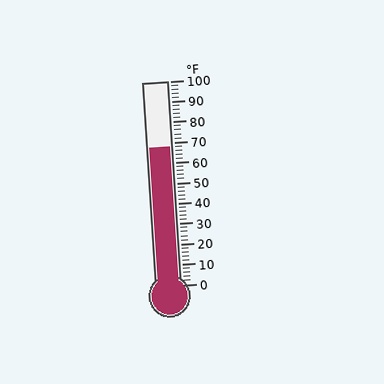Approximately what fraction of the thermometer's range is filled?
The thermometer is filled to approximately 70% of its range.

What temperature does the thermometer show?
The thermometer shows approximately 68°F.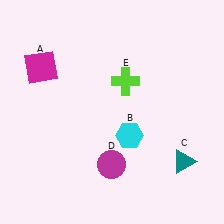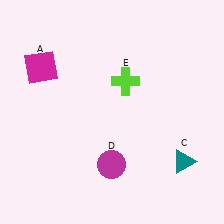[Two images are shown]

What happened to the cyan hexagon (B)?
The cyan hexagon (B) was removed in Image 2. It was in the bottom-right area of Image 1.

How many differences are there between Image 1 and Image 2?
There is 1 difference between the two images.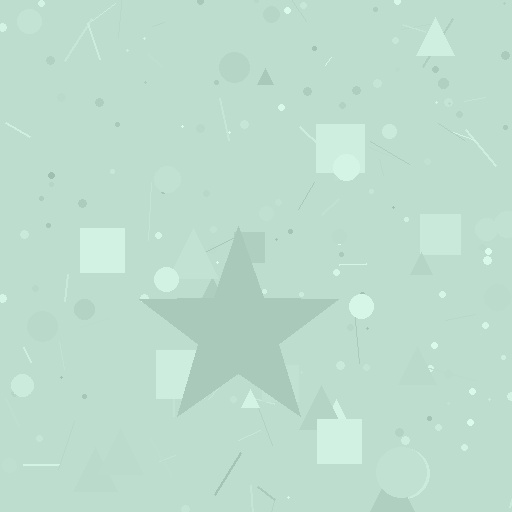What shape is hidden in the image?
A star is hidden in the image.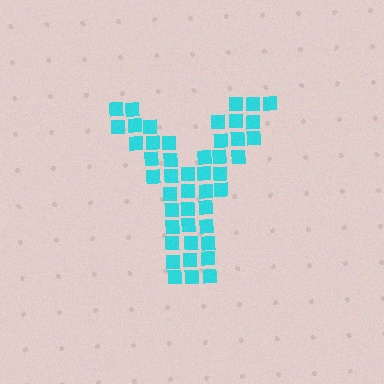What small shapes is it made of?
It is made of small squares.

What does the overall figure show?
The overall figure shows the letter Y.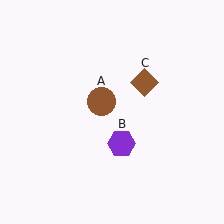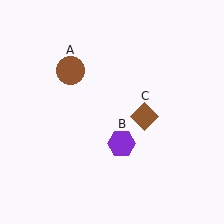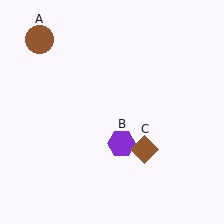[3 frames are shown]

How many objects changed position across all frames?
2 objects changed position: brown circle (object A), brown diamond (object C).